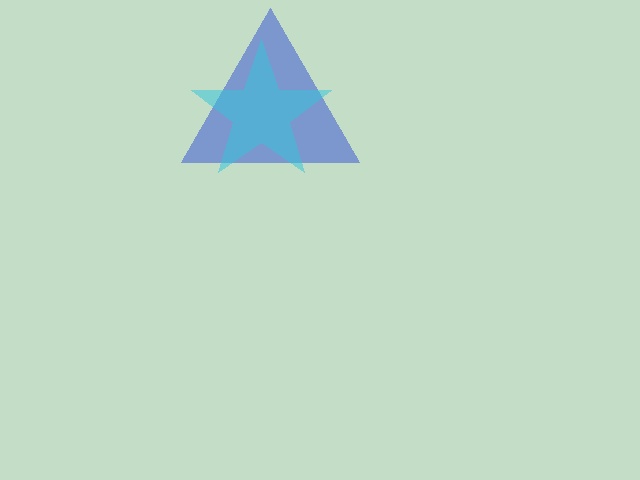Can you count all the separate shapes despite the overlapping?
Yes, there are 2 separate shapes.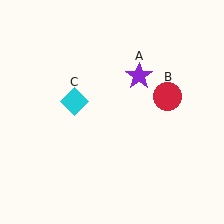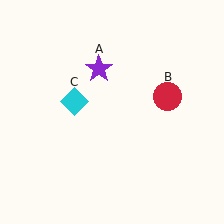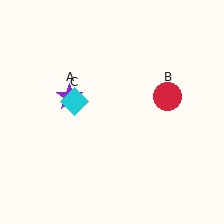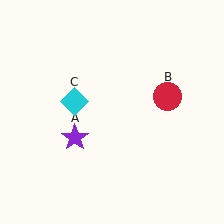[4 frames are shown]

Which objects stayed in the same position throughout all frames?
Red circle (object B) and cyan diamond (object C) remained stationary.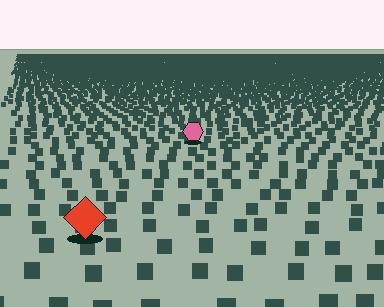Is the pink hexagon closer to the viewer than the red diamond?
No. The red diamond is closer — you can tell from the texture gradient: the ground texture is coarser near it.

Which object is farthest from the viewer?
The pink hexagon is farthest from the viewer. It appears smaller and the ground texture around it is denser.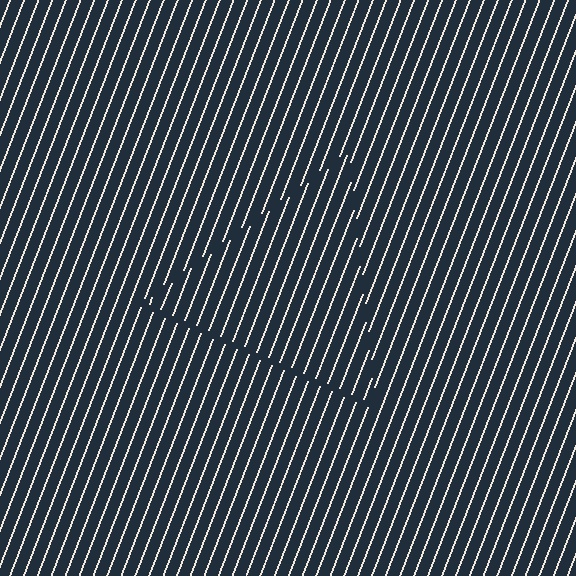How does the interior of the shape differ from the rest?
The interior of the shape contains the same grating, shifted by half a period — the contour is defined by the phase discontinuity where line-ends from the inner and outer gratings abut.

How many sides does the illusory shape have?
3 sides — the line-ends trace a triangle.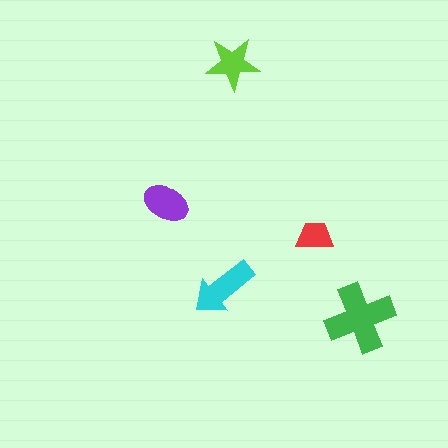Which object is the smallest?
The red trapezoid.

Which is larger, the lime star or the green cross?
The green cross.